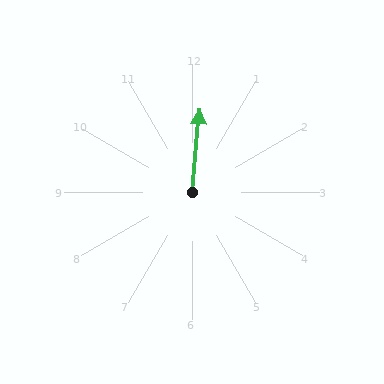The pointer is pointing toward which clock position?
Roughly 12 o'clock.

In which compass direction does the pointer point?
North.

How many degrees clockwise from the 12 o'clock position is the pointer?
Approximately 5 degrees.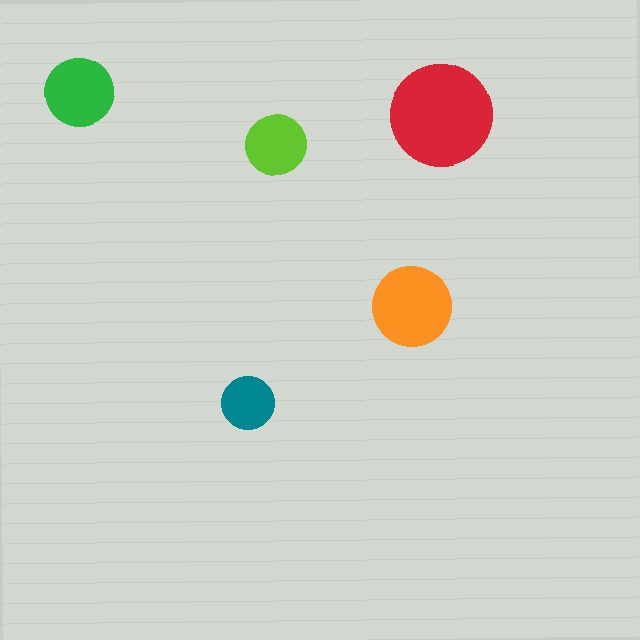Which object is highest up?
The green circle is topmost.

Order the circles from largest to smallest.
the red one, the orange one, the green one, the lime one, the teal one.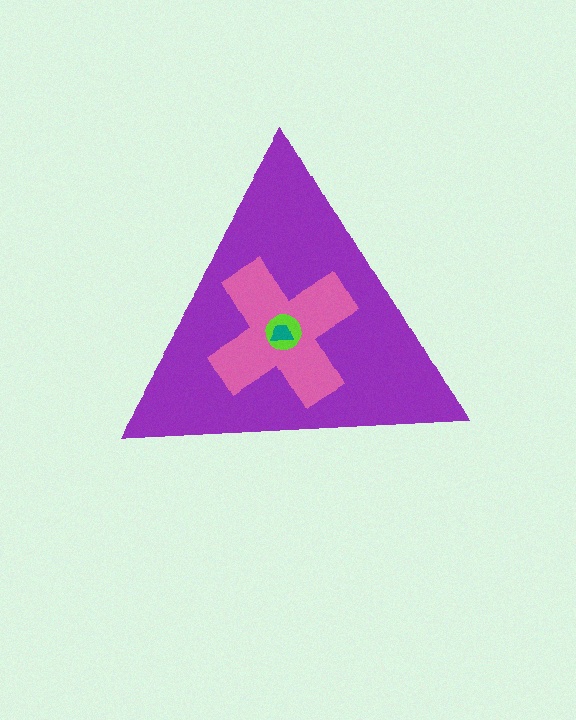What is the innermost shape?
The teal trapezoid.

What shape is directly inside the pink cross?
The lime circle.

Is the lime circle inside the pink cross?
Yes.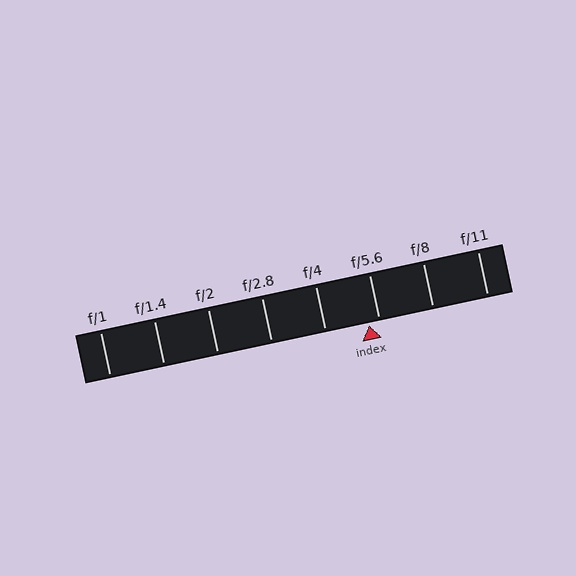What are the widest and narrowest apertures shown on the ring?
The widest aperture shown is f/1 and the narrowest is f/11.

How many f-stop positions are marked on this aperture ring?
There are 8 f-stop positions marked.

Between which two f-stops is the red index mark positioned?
The index mark is between f/4 and f/5.6.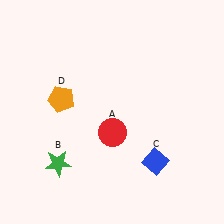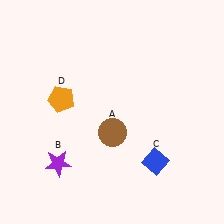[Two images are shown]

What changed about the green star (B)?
In Image 1, B is green. In Image 2, it changed to purple.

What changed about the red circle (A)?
In Image 1, A is red. In Image 2, it changed to brown.